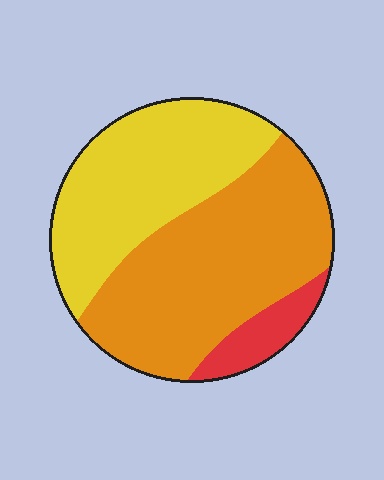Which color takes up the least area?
Red, at roughly 10%.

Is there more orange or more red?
Orange.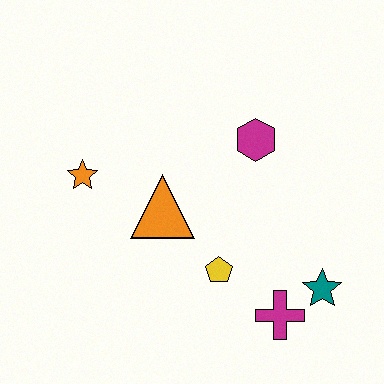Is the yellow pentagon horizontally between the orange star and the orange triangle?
No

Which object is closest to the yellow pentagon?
The magenta cross is closest to the yellow pentagon.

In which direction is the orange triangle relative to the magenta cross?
The orange triangle is to the left of the magenta cross.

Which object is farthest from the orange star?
The teal star is farthest from the orange star.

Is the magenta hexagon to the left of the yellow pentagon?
No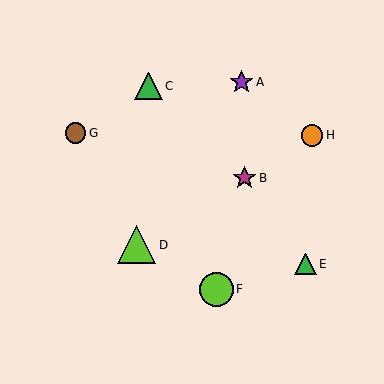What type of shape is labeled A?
Shape A is a purple star.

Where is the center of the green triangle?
The center of the green triangle is at (305, 264).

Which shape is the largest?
The lime triangle (labeled D) is the largest.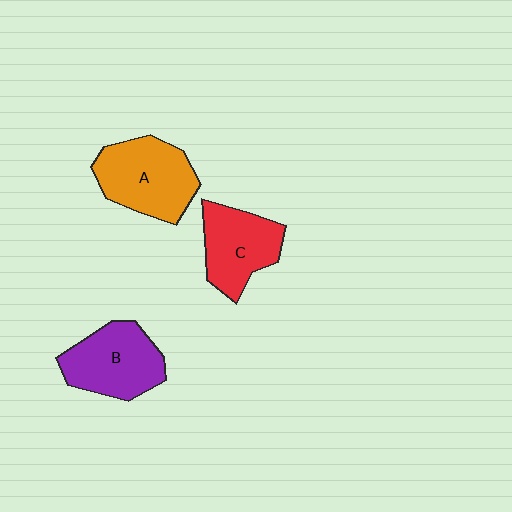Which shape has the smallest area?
Shape C (red).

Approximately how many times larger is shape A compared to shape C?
Approximately 1.2 times.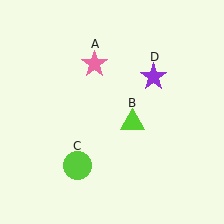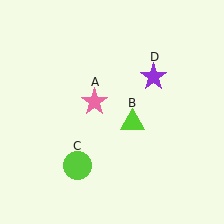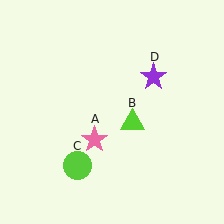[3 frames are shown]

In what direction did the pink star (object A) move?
The pink star (object A) moved down.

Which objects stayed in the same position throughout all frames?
Lime triangle (object B) and lime circle (object C) and purple star (object D) remained stationary.